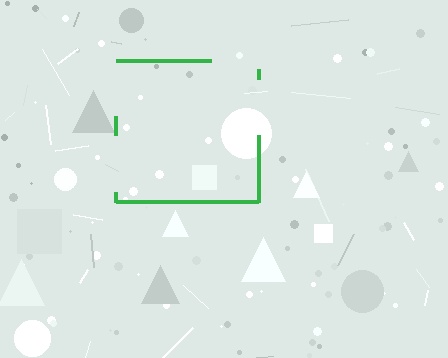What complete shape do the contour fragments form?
The contour fragments form a square.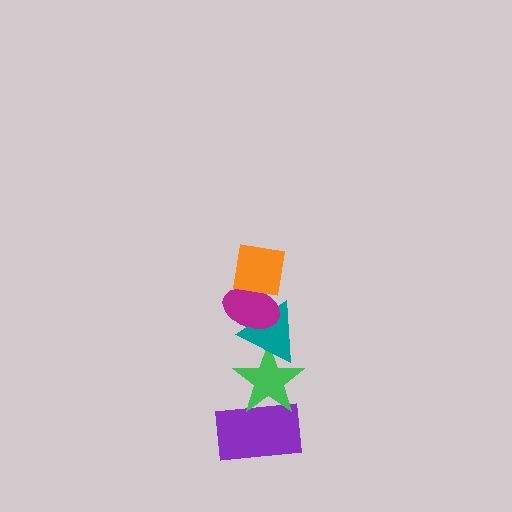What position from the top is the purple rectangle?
The purple rectangle is 5th from the top.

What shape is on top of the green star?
The teal triangle is on top of the green star.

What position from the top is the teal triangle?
The teal triangle is 3rd from the top.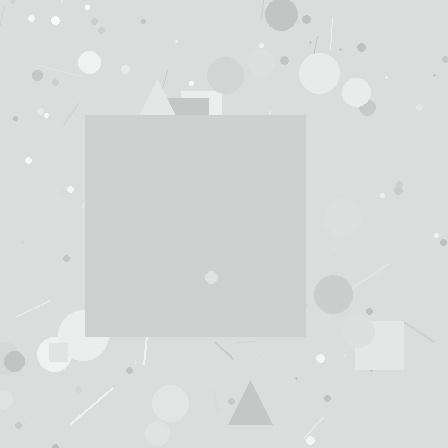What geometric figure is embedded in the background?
A square is embedded in the background.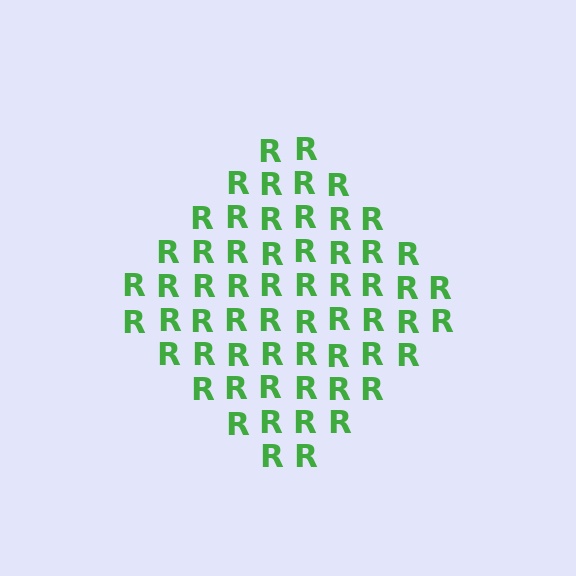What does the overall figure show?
The overall figure shows a diamond.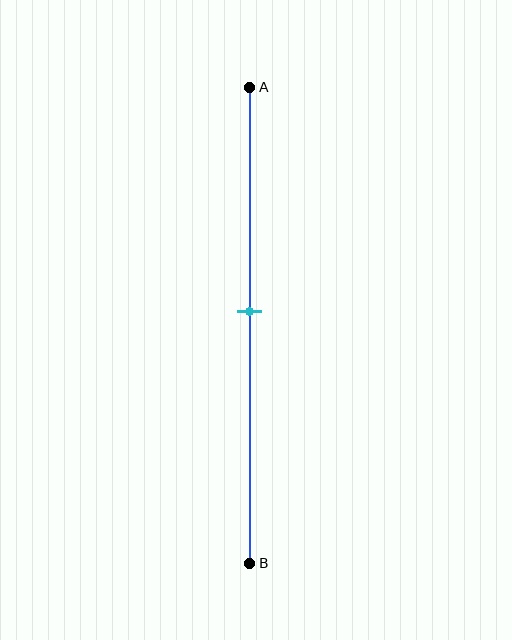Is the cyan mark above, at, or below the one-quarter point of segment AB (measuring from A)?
The cyan mark is below the one-quarter point of segment AB.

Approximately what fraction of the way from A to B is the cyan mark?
The cyan mark is approximately 45% of the way from A to B.